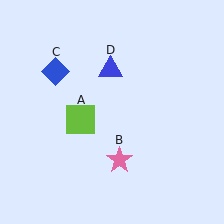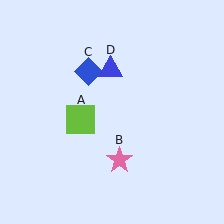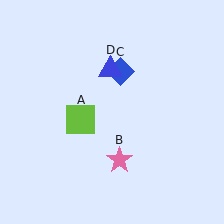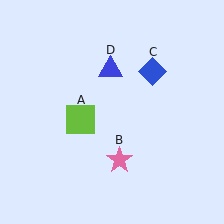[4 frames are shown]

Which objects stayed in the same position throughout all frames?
Lime square (object A) and pink star (object B) and blue triangle (object D) remained stationary.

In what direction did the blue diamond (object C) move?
The blue diamond (object C) moved right.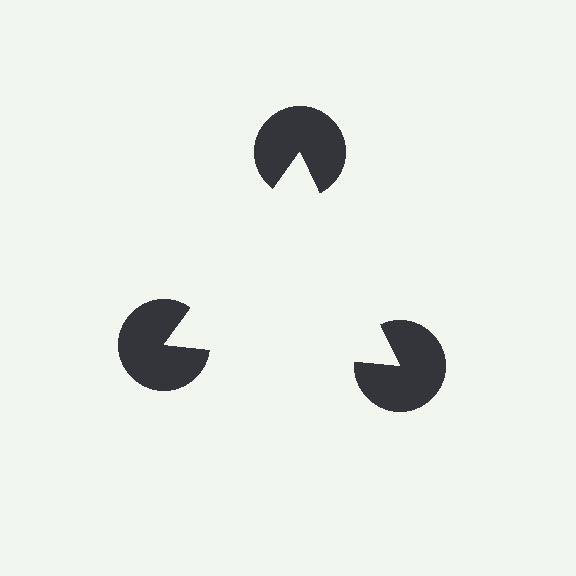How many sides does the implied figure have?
3 sides.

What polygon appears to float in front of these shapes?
An illusory triangle — its edges are inferred from the aligned wedge cuts in the pac-man discs, not physically drawn.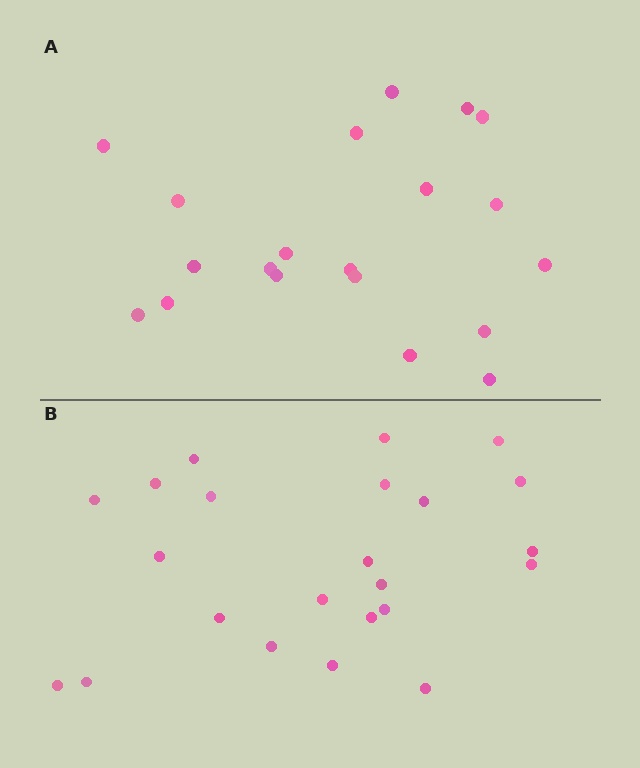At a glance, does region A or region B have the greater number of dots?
Region B (the bottom region) has more dots.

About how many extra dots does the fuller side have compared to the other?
Region B has just a few more — roughly 2 or 3 more dots than region A.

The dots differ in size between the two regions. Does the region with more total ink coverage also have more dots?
No. Region A has more total ink coverage because its dots are larger, but region B actually contains more individual dots. Total area can be misleading — the number of items is what matters here.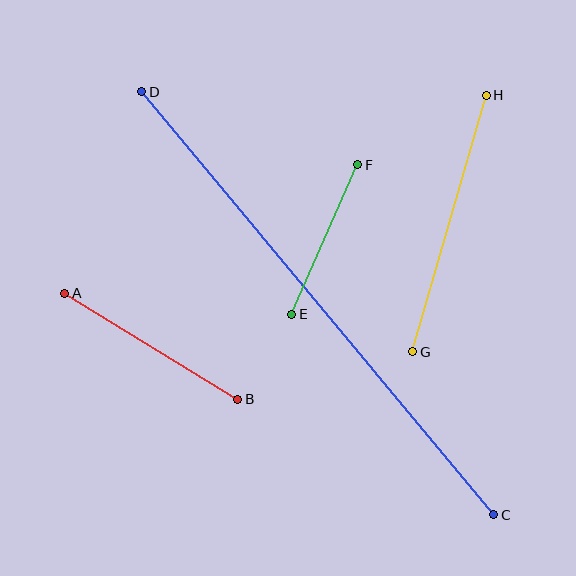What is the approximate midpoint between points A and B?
The midpoint is at approximately (151, 346) pixels.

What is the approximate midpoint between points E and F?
The midpoint is at approximately (325, 240) pixels.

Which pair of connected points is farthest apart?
Points C and D are farthest apart.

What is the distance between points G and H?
The distance is approximately 267 pixels.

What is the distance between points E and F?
The distance is approximately 163 pixels.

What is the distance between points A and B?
The distance is approximately 203 pixels.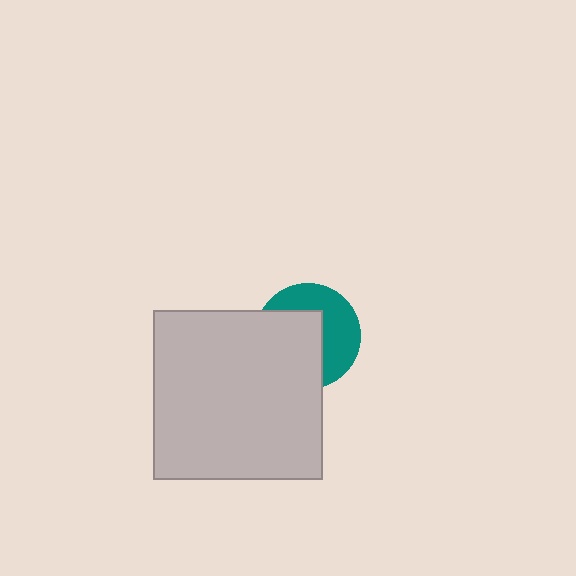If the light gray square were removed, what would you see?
You would see the complete teal circle.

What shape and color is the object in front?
The object in front is a light gray square.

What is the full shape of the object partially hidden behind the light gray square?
The partially hidden object is a teal circle.